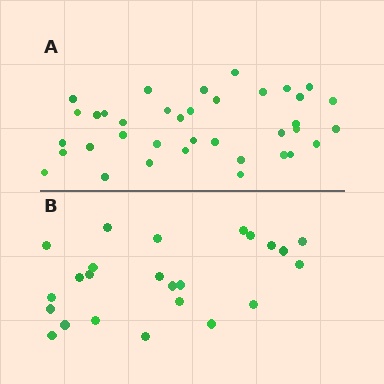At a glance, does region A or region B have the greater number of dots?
Region A (the top region) has more dots.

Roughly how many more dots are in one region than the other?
Region A has approximately 15 more dots than region B.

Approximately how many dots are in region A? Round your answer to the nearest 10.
About 40 dots. (The exact count is 37, which rounds to 40.)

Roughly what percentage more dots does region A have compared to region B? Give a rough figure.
About 55% more.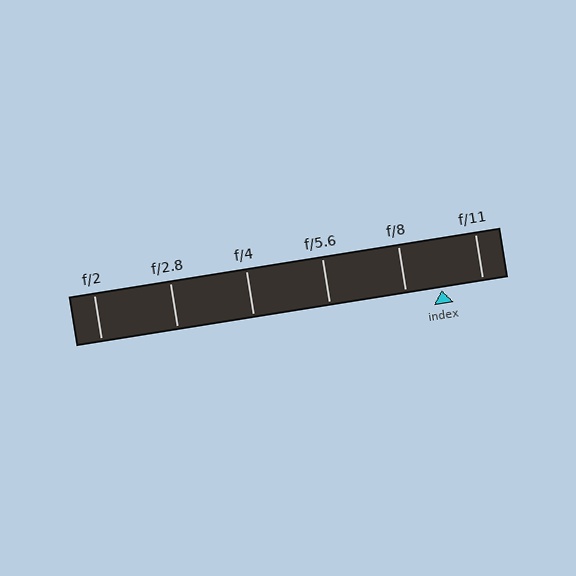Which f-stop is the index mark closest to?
The index mark is closest to f/8.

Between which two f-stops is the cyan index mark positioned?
The index mark is between f/8 and f/11.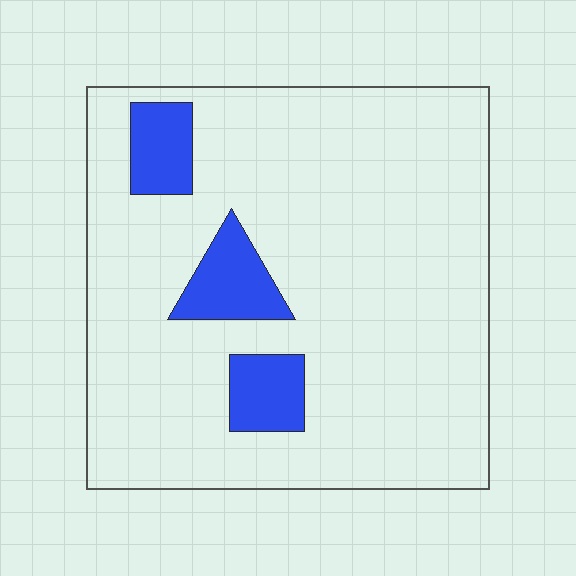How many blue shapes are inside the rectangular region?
3.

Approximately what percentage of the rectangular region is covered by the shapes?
Approximately 10%.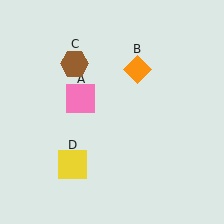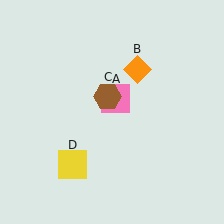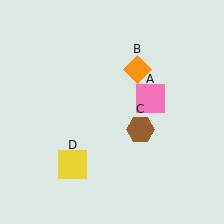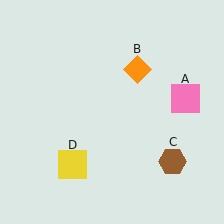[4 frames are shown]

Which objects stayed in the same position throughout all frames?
Orange diamond (object B) and yellow square (object D) remained stationary.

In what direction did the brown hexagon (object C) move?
The brown hexagon (object C) moved down and to the right.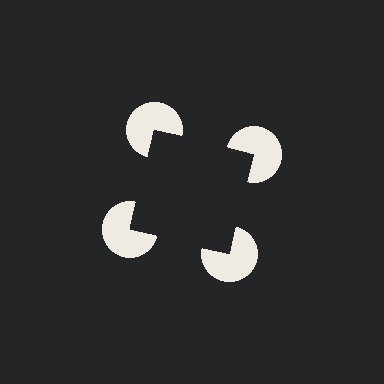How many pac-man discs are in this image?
There are 4 — one at each vertex of the illusory square.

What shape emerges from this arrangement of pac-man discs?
An illusory square — its edges are inferred from the aligned wedge cuts in the pac-man discs, not physically drawn.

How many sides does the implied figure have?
4 sides.